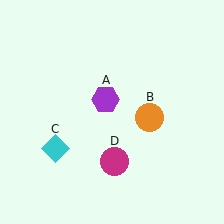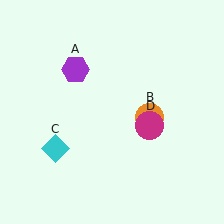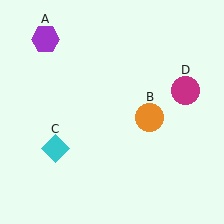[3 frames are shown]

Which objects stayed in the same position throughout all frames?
Orange circle (object B) and cyan diamond (object C) remained stationary.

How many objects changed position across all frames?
2 objects changed position: purple hexagon (object A), magenta circle (object D).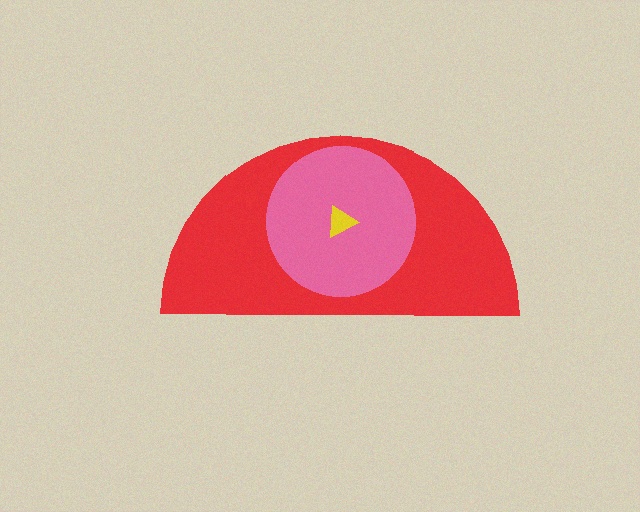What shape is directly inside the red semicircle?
The pink circle.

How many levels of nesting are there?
3.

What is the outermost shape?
The red semicircle.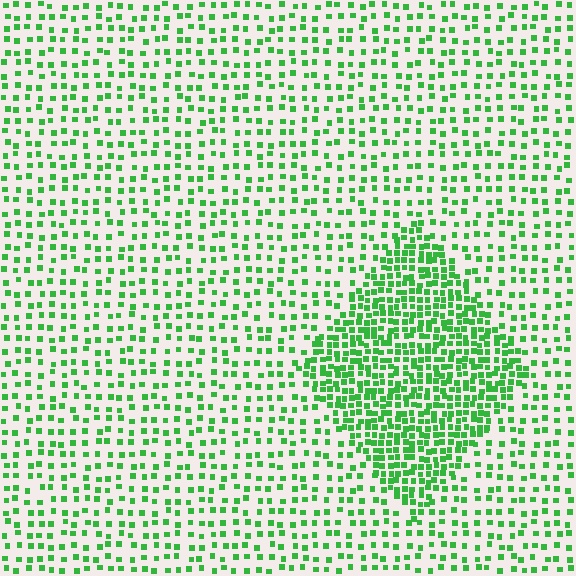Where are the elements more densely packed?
The elements are more densely packed inside the diamond boundary.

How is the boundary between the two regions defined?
The boundary is defined by a change in element density (approximately 2.3x ratio). All elements are the same color, size, and shape.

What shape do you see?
I see a diamond.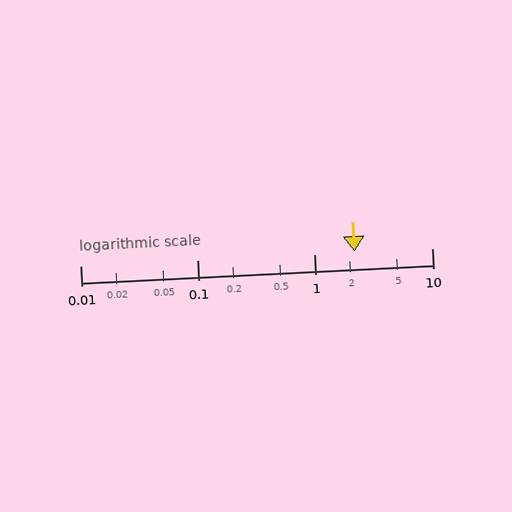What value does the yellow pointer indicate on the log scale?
The pointer indicates approximately 2.2.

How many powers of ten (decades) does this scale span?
The scale spans 3 decades, from 0.01 to 10.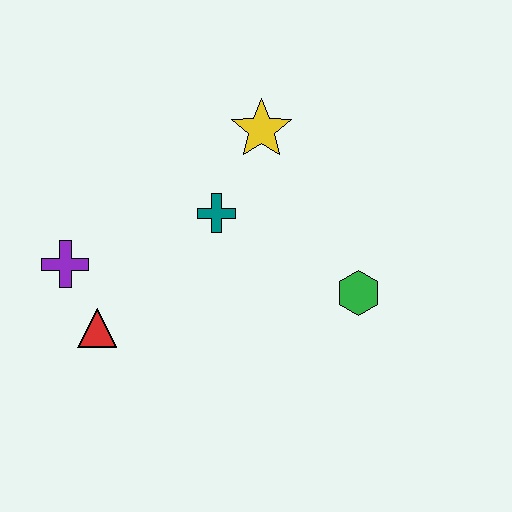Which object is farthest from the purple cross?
The green hexagon is farthest from the purple cross.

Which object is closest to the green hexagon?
The teal cross is closest to the green hexagon.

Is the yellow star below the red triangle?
No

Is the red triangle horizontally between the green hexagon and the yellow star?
No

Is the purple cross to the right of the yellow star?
No